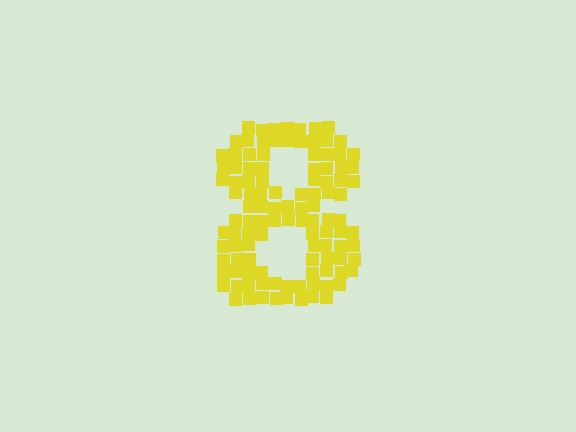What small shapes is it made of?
It is made of small squares.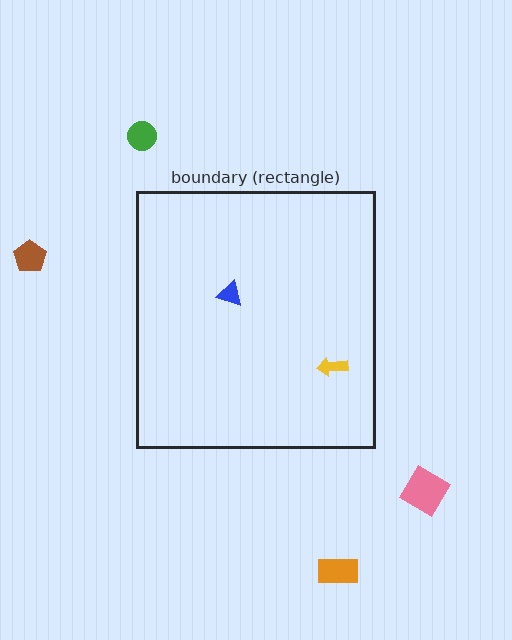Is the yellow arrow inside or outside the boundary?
Inside.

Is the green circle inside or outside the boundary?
Outside.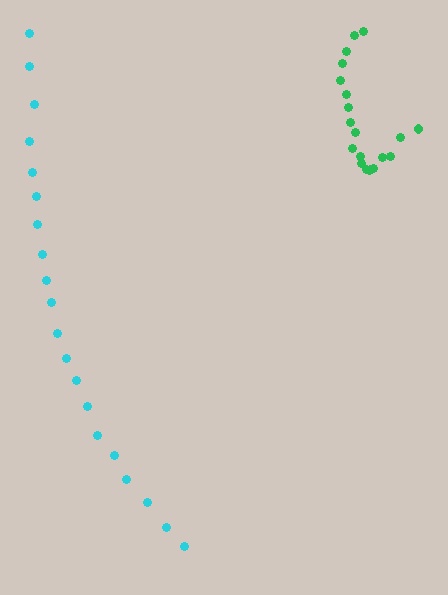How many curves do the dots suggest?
There are 2 distinct paths.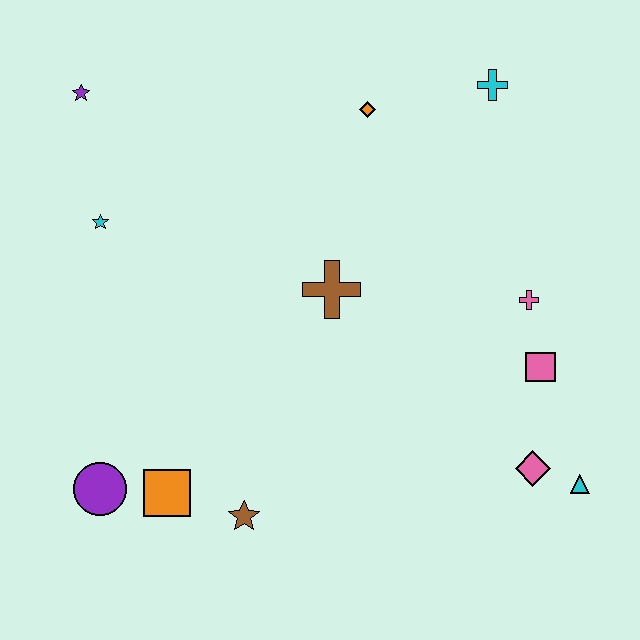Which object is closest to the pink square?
The pink cross is closest to the pink square.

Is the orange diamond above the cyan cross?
No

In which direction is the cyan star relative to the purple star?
The cyan star is below the purple star.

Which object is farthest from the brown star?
The cyan cross is farthest from the brown star.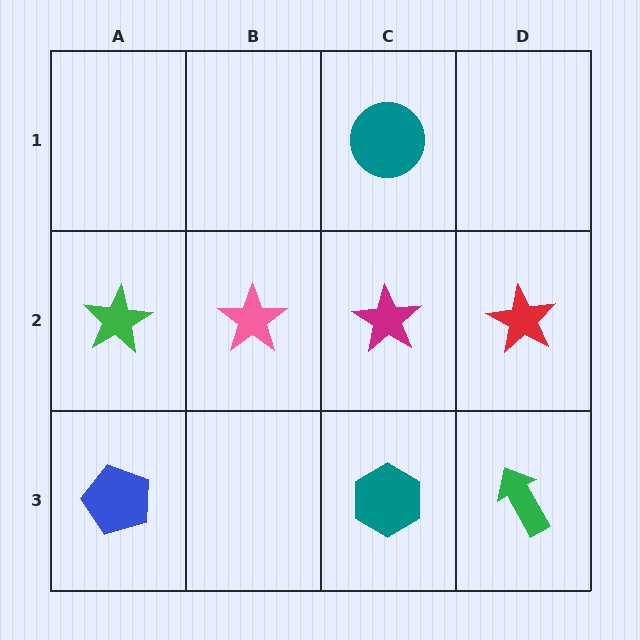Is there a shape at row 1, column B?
No, that cell is empty.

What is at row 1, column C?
A teal circle.